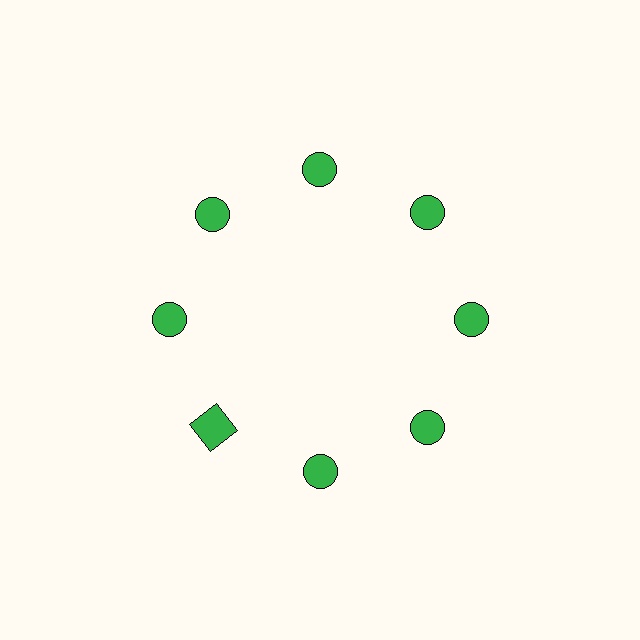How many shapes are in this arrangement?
There are 8 shapes arranged in a ring pattern.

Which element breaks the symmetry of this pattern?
The green square at roughly the 8 o'clock position breaks the symmetry. All other shapes are green circles.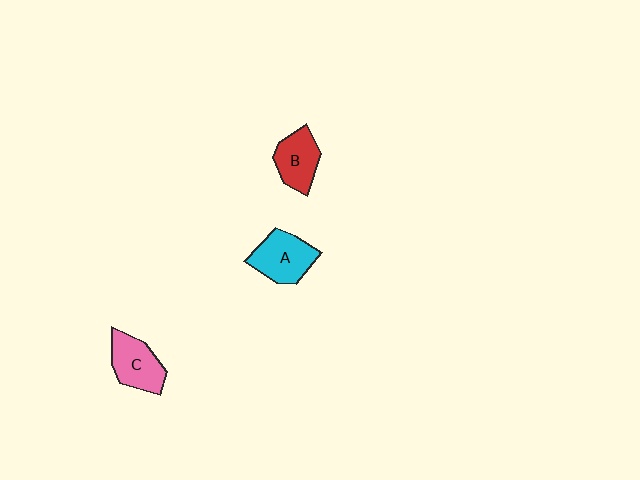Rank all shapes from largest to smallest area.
From largest to smallest: A (cyan), C (pink), B (red).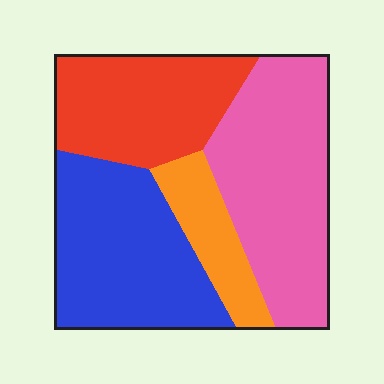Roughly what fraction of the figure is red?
Red covers roughly 25% of the figure.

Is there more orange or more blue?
Blue.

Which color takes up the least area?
Orange, at roughly 10%.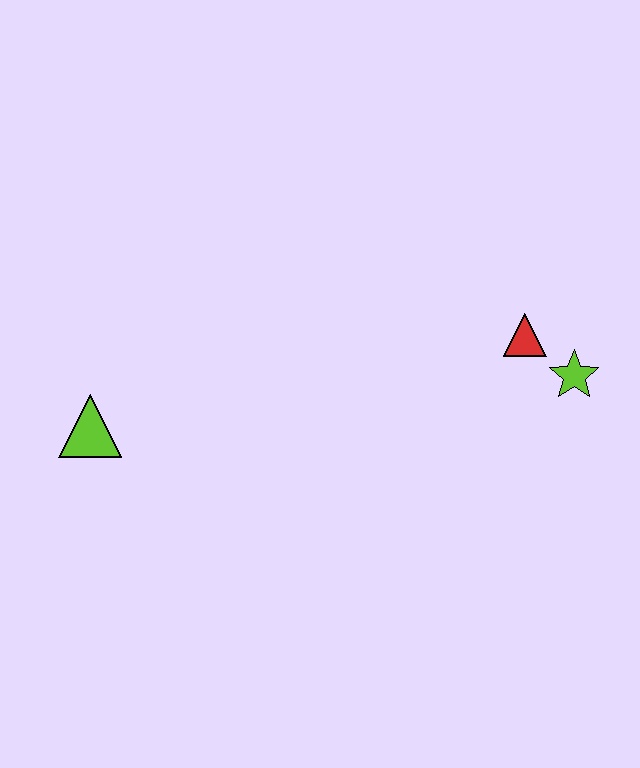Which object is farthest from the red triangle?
The lime triangle is farthest from the red triangle.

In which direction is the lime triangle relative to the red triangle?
The lime triangle is to the left of the red triangle.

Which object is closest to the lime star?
The red triangle is closest to the lime star.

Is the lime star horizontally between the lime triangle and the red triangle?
No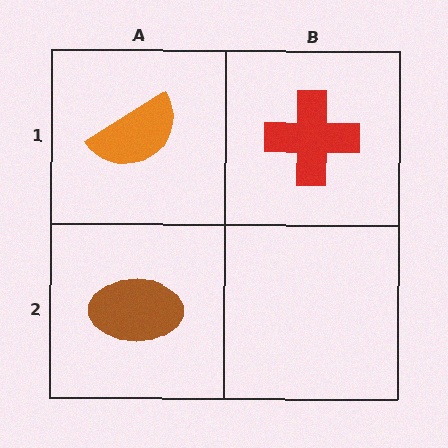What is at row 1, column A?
An orange semicircle.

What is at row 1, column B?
A red cross.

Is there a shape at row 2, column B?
No, that cell is empty.